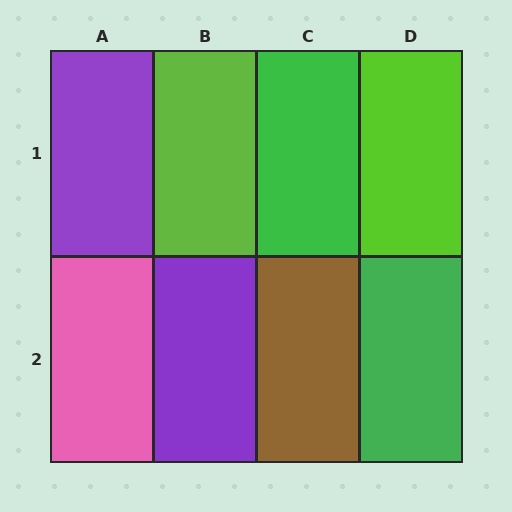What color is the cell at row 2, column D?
Green.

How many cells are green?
2 cells are green.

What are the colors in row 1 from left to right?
Purple, lime, green, lime.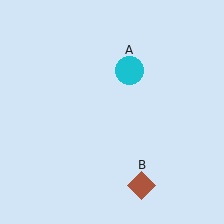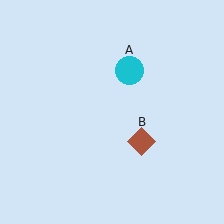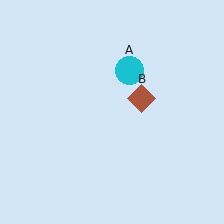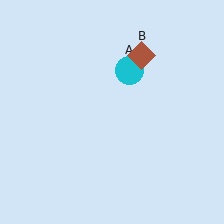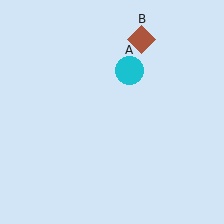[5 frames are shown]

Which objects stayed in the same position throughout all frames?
Cyan circle (object A) remained stationary.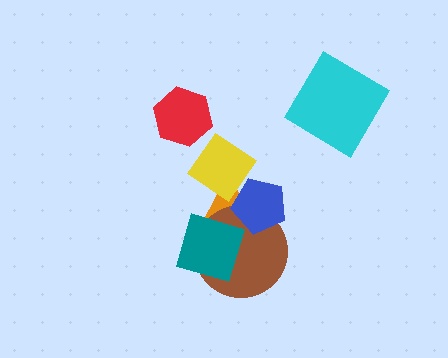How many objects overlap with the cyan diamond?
0 objects overlap with the cyan diamond.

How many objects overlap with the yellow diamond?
2 objects overlap with the yellow diamond.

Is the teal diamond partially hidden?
No, no other shape covers it.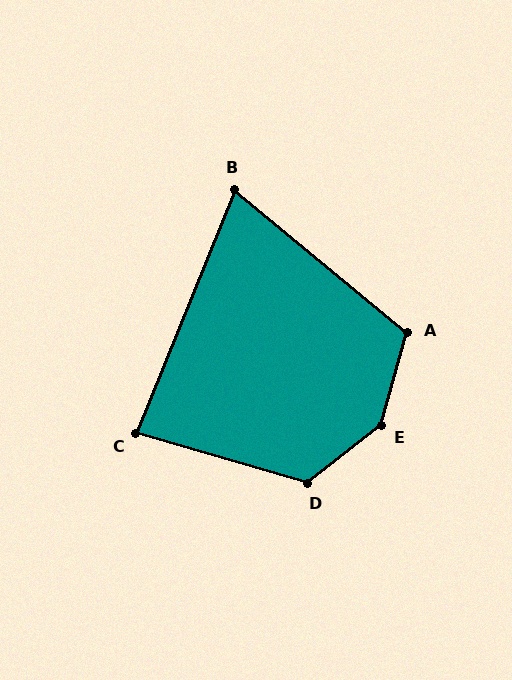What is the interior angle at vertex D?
Approximately 126 degrees (obtuse).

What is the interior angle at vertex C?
Approximately 84 degrees (acute).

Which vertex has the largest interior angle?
E, at approximately 143 degrees.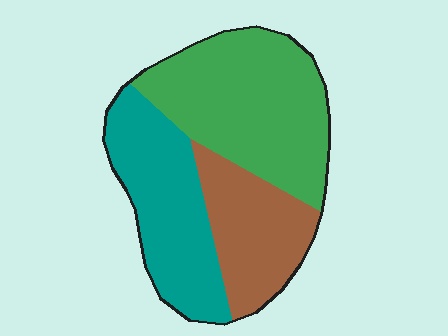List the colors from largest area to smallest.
From largest to smallest: green, teal, brown.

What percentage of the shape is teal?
Teal covers about 30% of the shape.